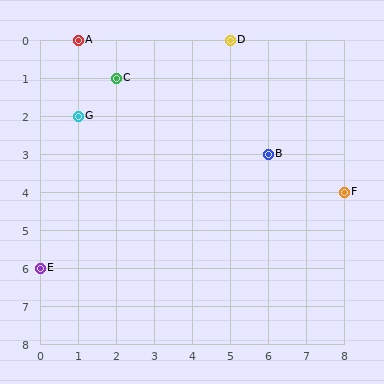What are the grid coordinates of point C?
Point C is at grid coordinates (2, 1).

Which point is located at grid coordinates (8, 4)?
Point F is at (8, 4).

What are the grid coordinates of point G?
Point G is at grid coordinates (1, 2).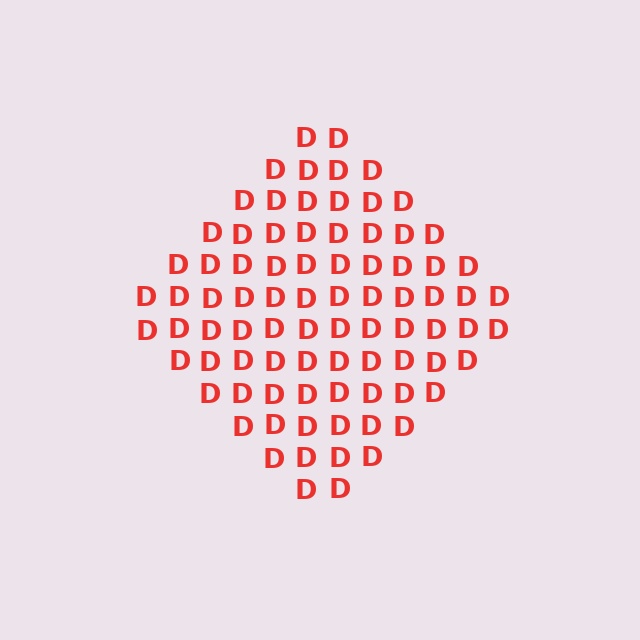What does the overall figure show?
The overall figure shows a diamond.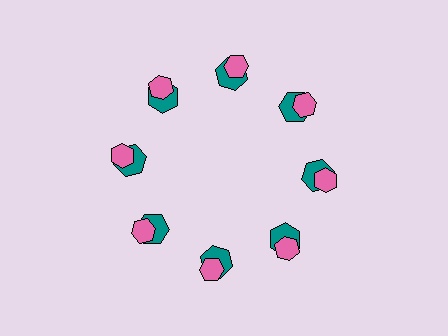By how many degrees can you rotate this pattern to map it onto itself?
The pattern maps onto itself every 45 degrees of rotation.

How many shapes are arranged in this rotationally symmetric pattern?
There are 16 shapes, arranged in 8 groups of 2.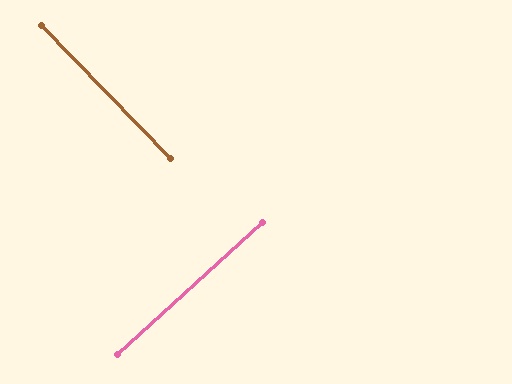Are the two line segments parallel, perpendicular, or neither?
Perpendicular — they meet at approximately 88°.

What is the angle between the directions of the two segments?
Approximately 88 degrees.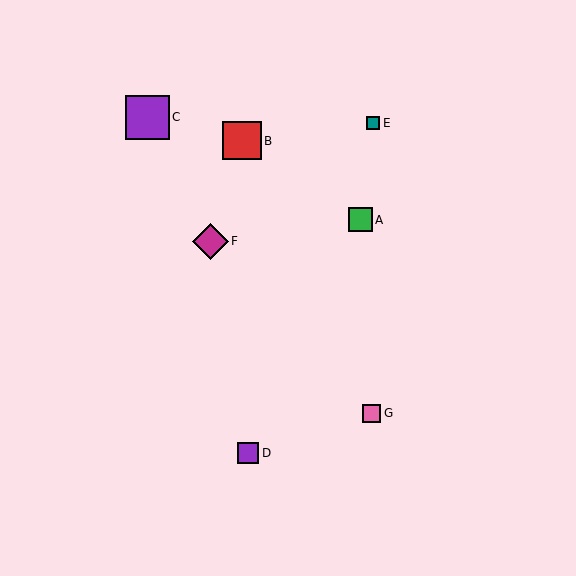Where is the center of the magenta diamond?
The center of the magenta diamond is at (210, 241).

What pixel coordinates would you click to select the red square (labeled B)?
Click at (242, 141) to select the red square B.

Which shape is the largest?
The purple square (labeled C) is the largest.